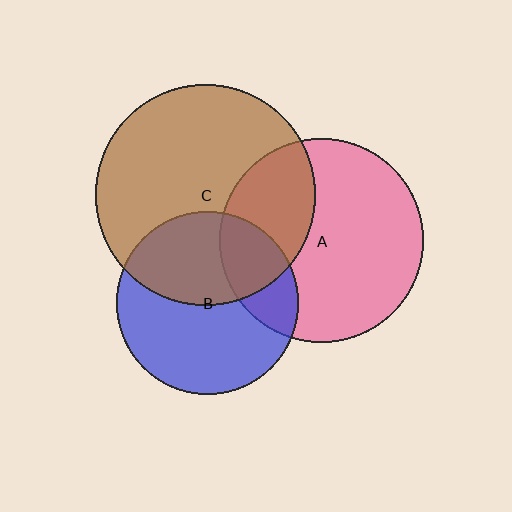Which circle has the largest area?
Circle C (brown).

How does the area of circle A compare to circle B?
Approximately 1.2 times.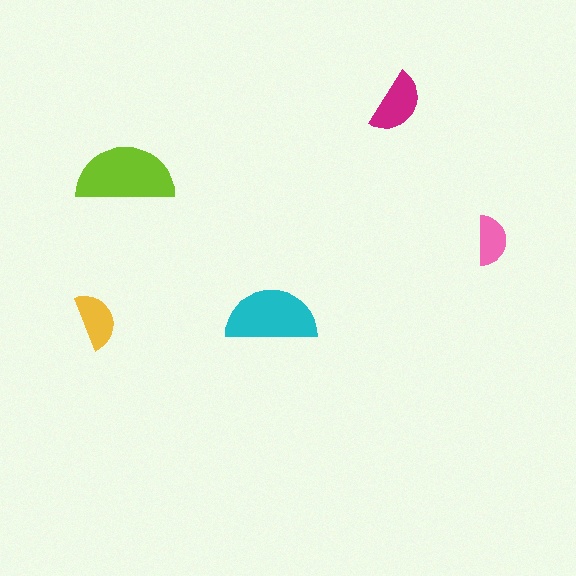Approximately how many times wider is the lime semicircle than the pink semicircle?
About 2 times wider.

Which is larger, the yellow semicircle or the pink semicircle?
The yellow one.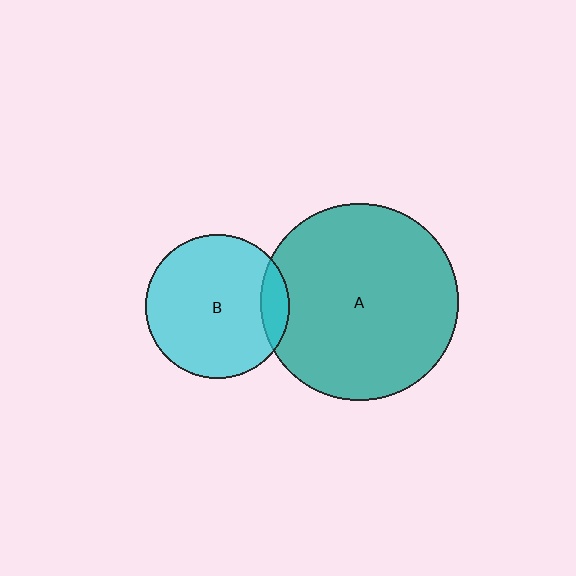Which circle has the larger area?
Circle A (teal).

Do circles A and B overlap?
Yes.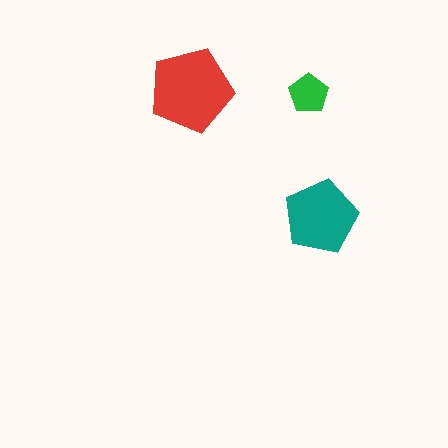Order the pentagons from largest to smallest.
the red one, the teal one, the green one.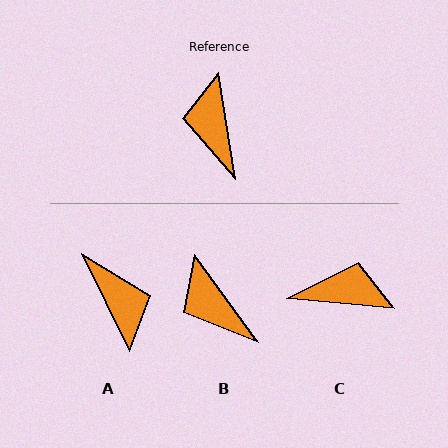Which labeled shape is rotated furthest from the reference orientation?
A, about 162 degrees away.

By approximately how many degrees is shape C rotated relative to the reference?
Approximately 104 degrees clockwise.